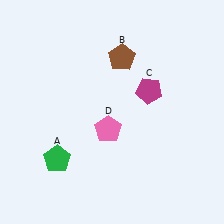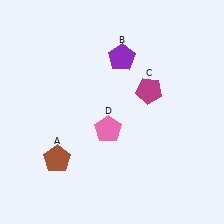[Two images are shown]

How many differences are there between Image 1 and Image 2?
There are 2 differences between the two images.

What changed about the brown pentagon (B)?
In Image 1, B is brown. In Image 2, it changed to purple.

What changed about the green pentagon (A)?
In Image 1, A is green. In Image 2, it changed to brown.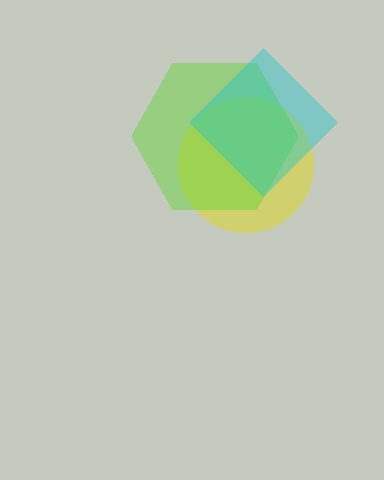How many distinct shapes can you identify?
There are 3 distinct shapes: a yellow circle, a lime hexagon, a cyan diamond.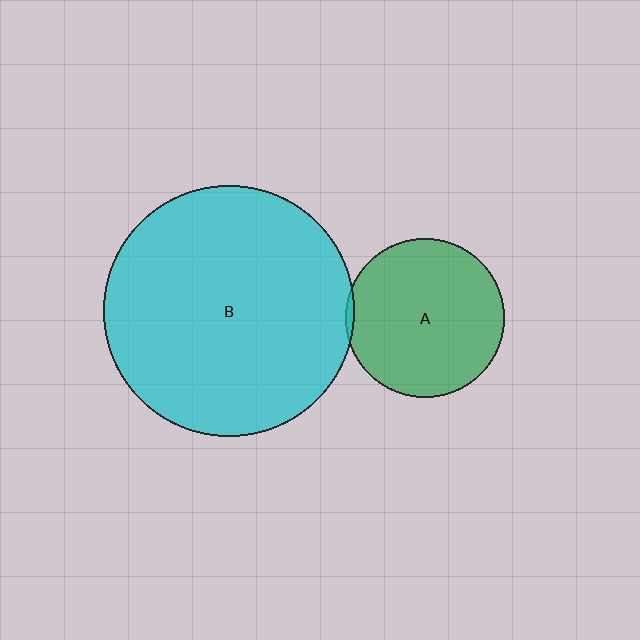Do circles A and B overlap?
Yes.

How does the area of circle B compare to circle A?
Approximately 2.5 times.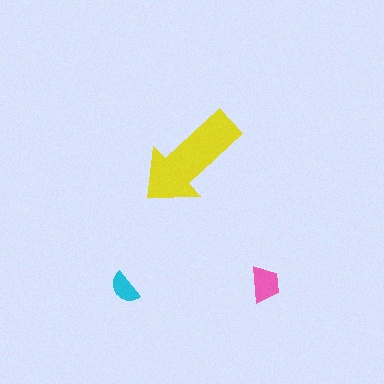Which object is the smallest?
The cyan semicircle.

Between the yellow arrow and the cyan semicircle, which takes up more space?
The yellow arrow.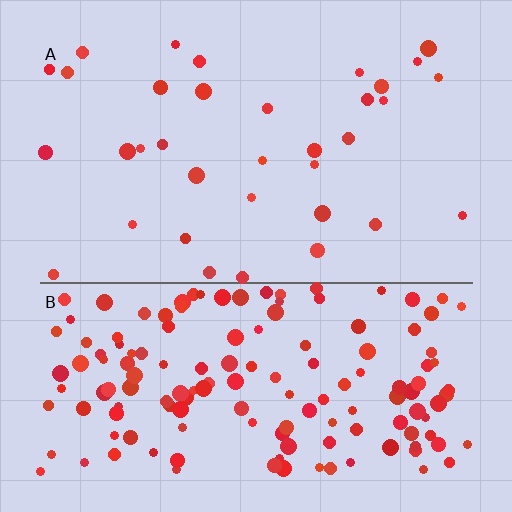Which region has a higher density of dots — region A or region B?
B (the bottom).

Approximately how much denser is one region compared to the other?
Approximately 4.4× — region B over region A.